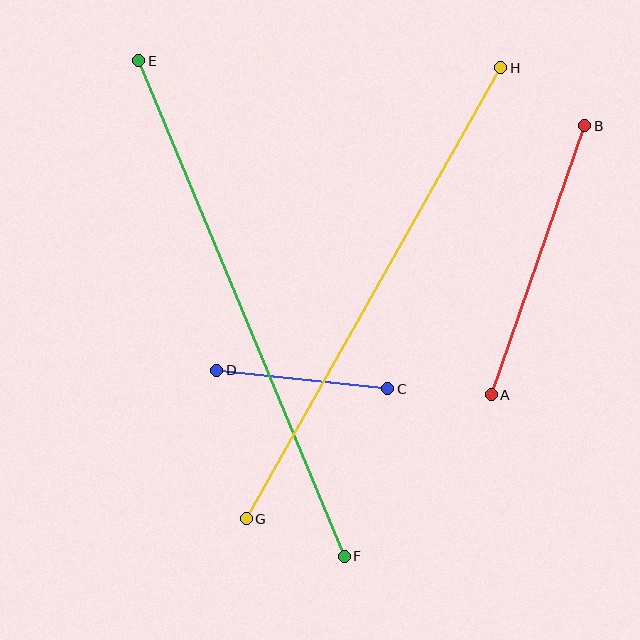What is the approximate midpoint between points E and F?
The midpoint is at approximately (241, 308) pixels.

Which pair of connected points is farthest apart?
Points E and F are farthest apart.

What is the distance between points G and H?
The distance is approximately 518 pixels.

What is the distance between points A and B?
The distance is approximately 285 pixels.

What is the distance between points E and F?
The distance is approximately 536 pixels.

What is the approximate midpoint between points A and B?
The midpoint is at approximately (538, 260) pixels.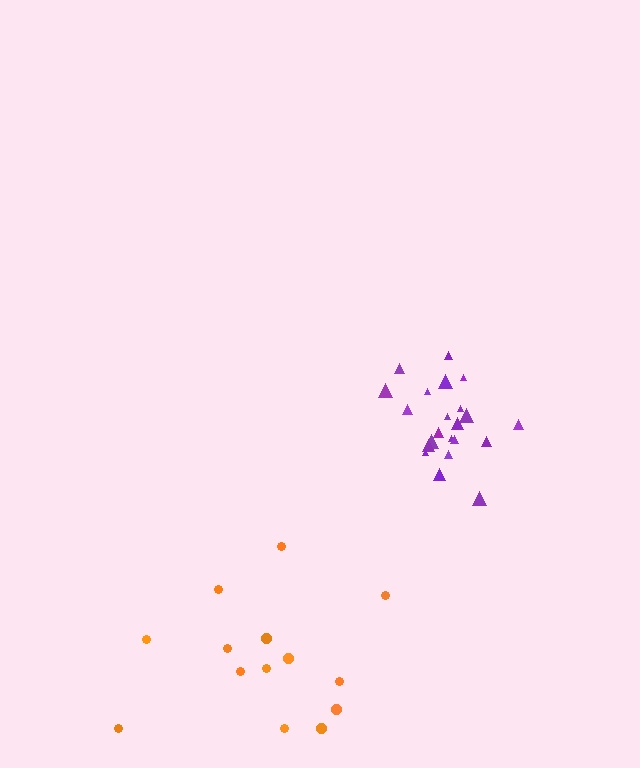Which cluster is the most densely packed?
Purple.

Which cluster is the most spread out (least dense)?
Orange.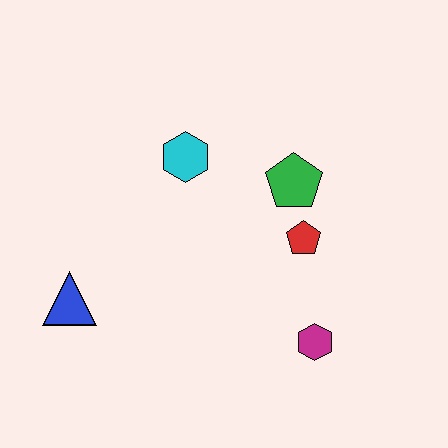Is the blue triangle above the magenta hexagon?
Yes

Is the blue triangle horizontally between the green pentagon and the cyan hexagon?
No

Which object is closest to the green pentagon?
The red pentagon is closest to the green pentagon.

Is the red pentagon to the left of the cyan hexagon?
No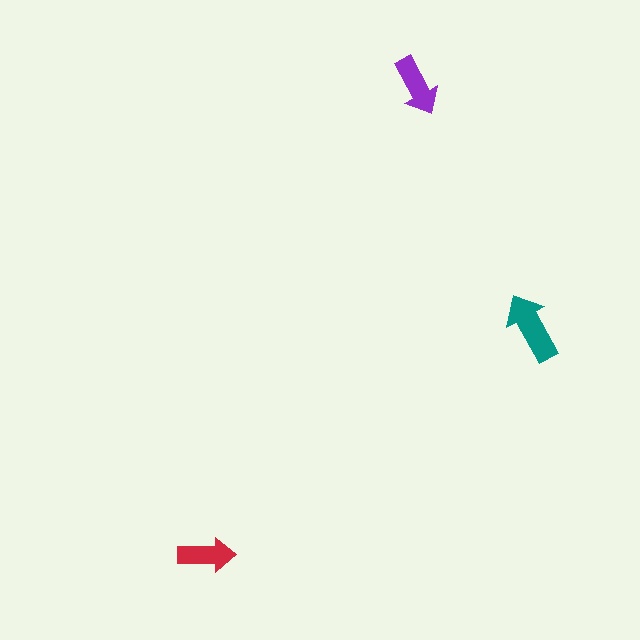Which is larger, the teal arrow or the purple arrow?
The teal one.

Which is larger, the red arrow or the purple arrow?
The purple one.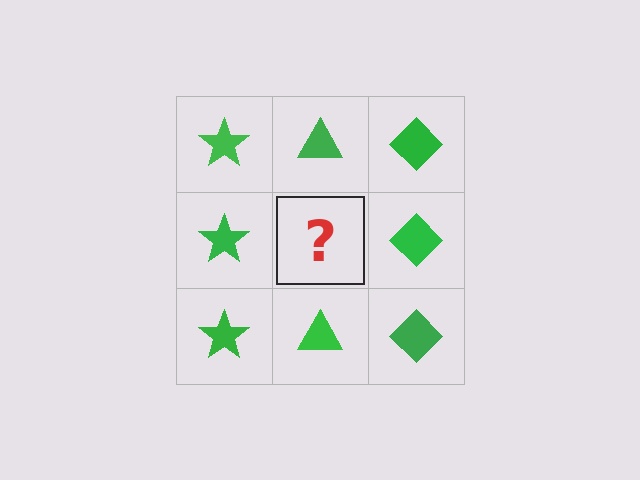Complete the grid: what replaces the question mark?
The question mark should be replaced with a green triangle.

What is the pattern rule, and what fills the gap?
The rule is that each column has a consistent shape. The gap should be filled with a green triangle.